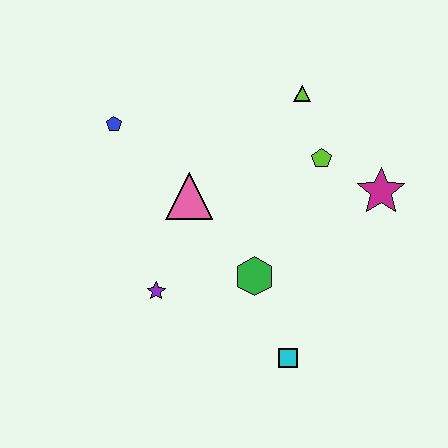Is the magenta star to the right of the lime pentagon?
Yes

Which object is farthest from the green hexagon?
The blue pentagon is farthest from the green hexagon.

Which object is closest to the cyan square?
The green hexagon is closest to the cyan square.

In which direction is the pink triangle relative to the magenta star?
The pink triangle is to the left of the magenta star.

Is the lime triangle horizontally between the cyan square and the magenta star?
Yes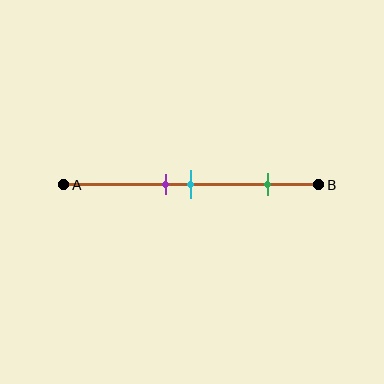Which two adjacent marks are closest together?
The purple and cyan marks are the closest adjacent pair.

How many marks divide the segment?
There are 3 marks dividing the segment.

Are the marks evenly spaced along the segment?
No, the marks are not evenly spaced.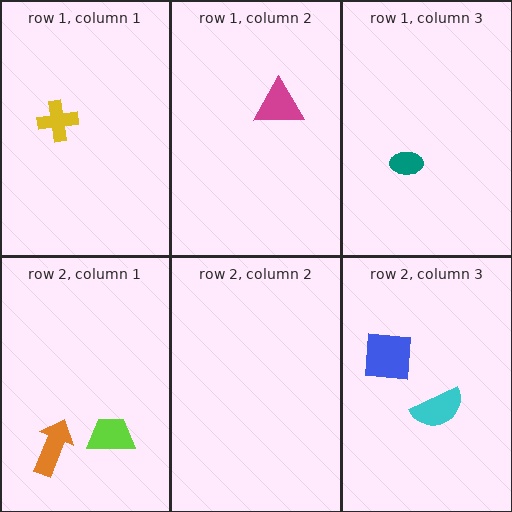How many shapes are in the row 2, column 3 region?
2.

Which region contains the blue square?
The row 2, column 3 region.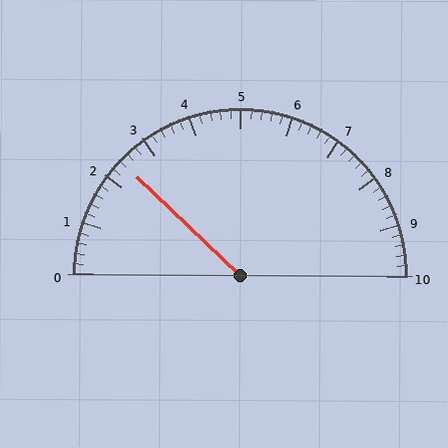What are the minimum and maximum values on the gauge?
The gauge ranges from 0 to 10.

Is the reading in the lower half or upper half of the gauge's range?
The reading is in the lower half of the range (0 to 10).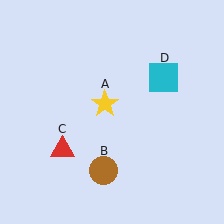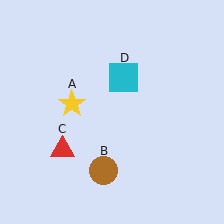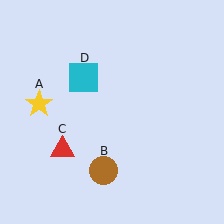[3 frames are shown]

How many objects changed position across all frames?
2 objects changed position: yellow star (object A), cyan square (object D).